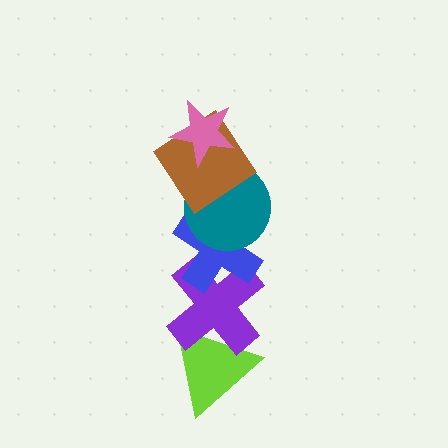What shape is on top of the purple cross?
The blue cross is on top of the purple cross.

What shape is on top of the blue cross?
The teal circle is on top of the blue cross.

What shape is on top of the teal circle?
The brown diamond is on top of the teal circle.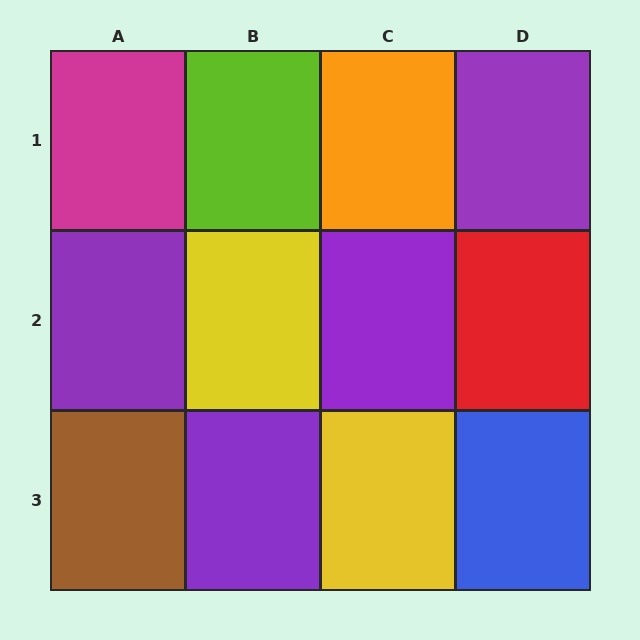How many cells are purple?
4 cells are purple.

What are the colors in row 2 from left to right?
Purple, yellow, purple, red.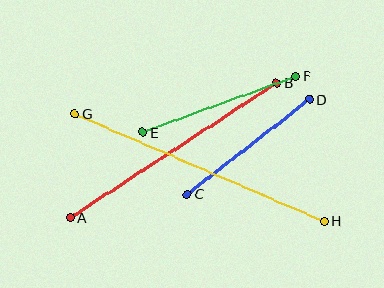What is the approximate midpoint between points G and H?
The midpoint is at approximately (199, 167) pixels.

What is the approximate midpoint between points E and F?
The midpoint is at approximately (219, 104) pixels.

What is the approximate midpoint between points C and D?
The midpoint is at approximately (248, 147) pixels.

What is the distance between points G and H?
The distance is approximately 271 pixels.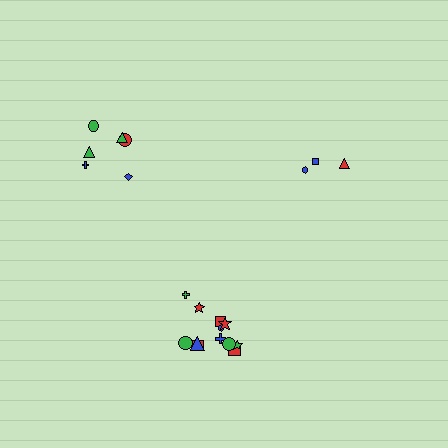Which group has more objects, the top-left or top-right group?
The top-left group.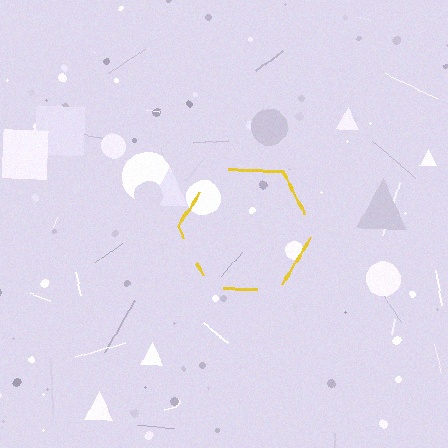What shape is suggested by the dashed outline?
The dashed outline suggests a hexagon.